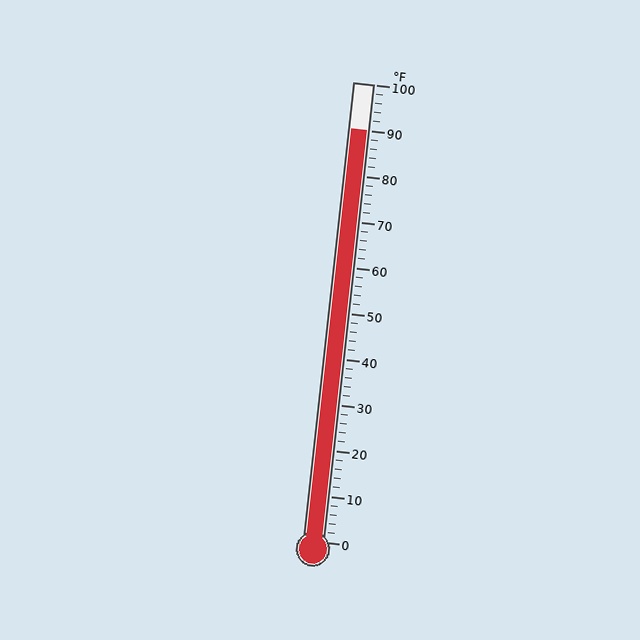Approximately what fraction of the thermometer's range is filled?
The thermometer is filled to approximately 90% of its range.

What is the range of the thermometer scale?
The thermometer scale ranges from 0°F to 100°F.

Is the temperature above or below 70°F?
The temperature is above 70°F.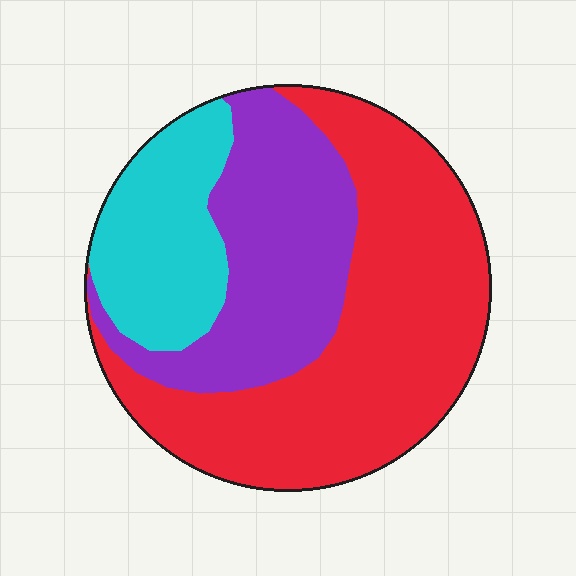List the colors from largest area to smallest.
From largest to smallest: red, purple, cyan.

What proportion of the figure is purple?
Purple covers about 30% of the figure.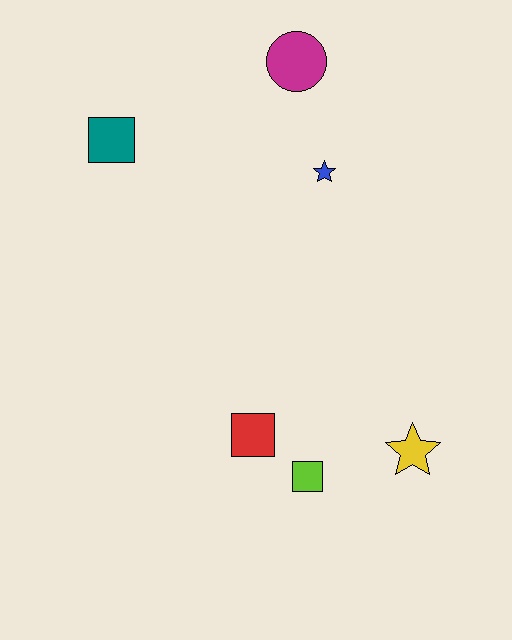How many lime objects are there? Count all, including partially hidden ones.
There is 1 lime object.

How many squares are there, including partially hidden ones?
There are 3 squares.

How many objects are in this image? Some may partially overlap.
There are 6 objects.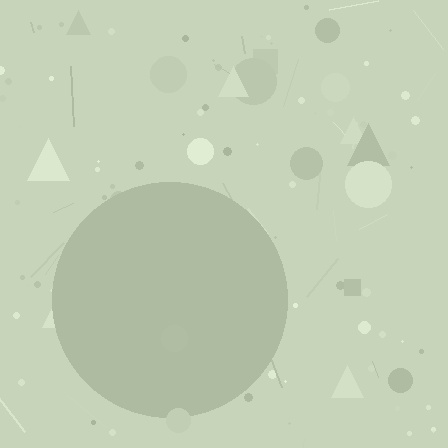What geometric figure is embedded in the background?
A circle is embedded in the background.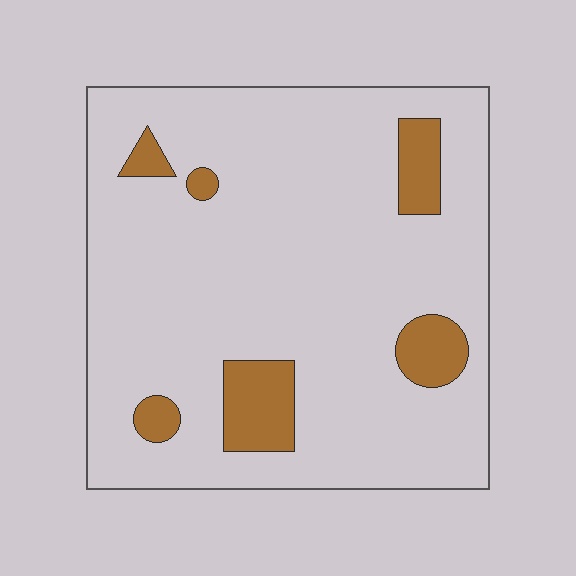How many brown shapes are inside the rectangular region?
6.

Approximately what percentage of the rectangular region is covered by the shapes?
Approximately 10%.